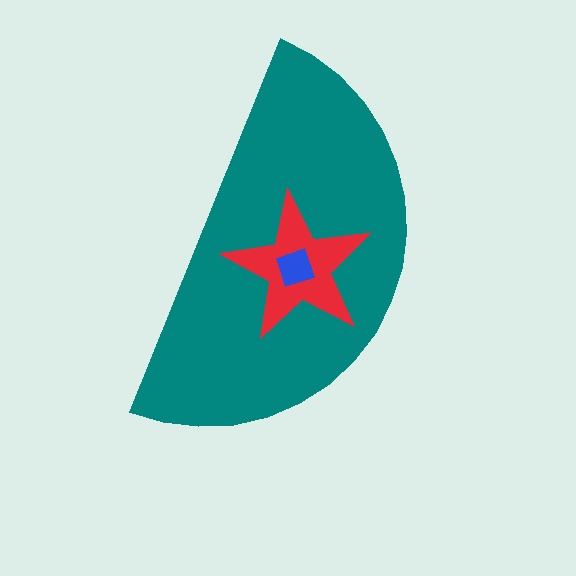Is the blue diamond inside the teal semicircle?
Yes.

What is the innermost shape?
The blue diamond.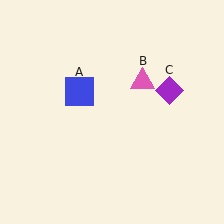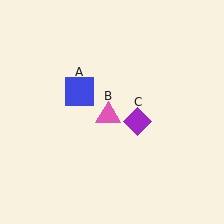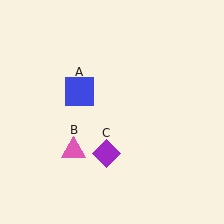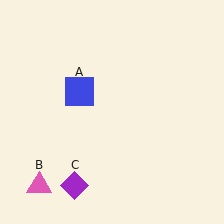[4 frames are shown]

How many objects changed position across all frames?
2 objects changed position: pink triangle (object B), purple diamond (object C).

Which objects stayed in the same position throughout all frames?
Blue square (object A) remained stationary.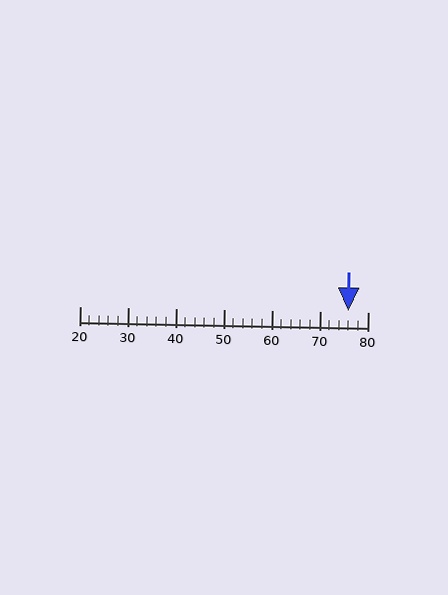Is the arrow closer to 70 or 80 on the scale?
The arrow is closer to 80.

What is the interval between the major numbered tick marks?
The major tick marks are spaced 10 units apart.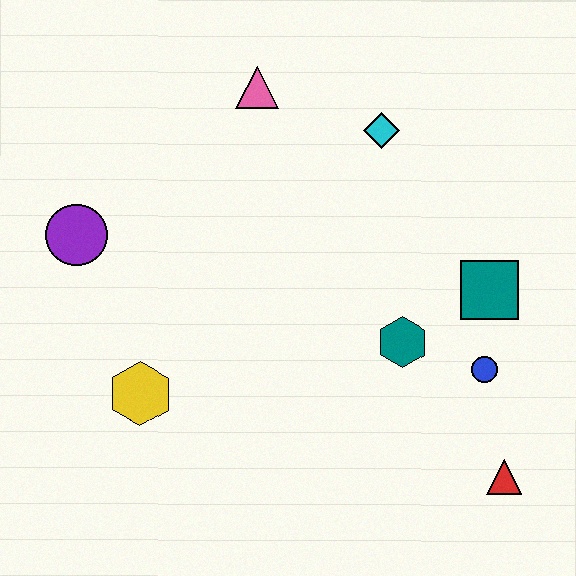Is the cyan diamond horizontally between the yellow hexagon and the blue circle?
Yes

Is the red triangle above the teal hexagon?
No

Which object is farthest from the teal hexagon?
The purple circle is farthest from the teal hexagon.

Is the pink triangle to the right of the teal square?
No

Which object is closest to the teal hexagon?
The blue circle is closest to the teal hexagon.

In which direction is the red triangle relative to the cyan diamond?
The red triangle is below the cyan diamond.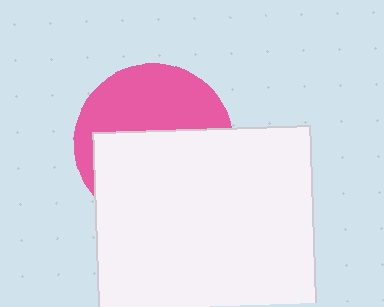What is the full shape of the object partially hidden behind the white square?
The partially hidden object is a pink circle.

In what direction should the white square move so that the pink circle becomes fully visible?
The white square should move down. That is the shortest direction to clear the overlap and leave the pink circle fully visible.